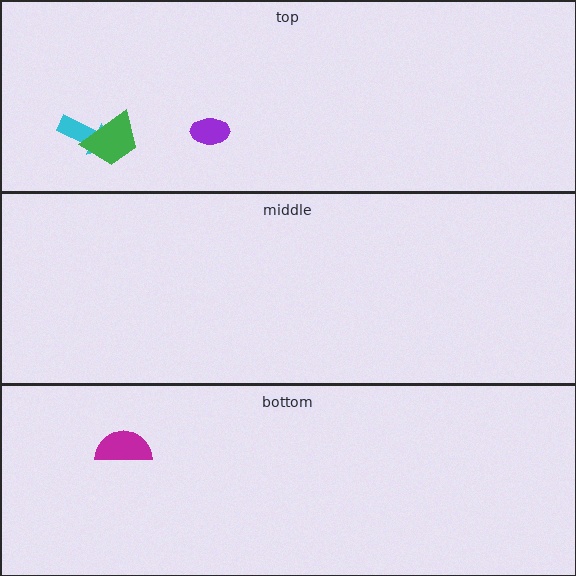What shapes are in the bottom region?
The magenta semicircle.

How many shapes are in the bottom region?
1.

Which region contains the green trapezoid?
The top region.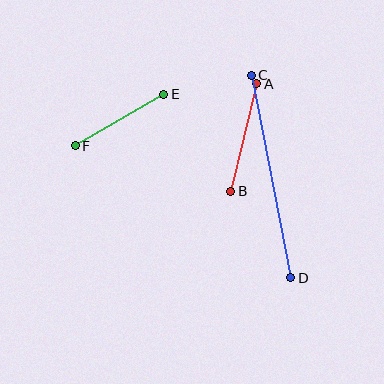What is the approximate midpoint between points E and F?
The midpoint is at approximately (119, 120) pixels.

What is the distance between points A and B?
The distance is approximately 111 pixels.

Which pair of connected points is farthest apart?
Points C and D are farthest apart.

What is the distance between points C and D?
The distance is approximately 206 pixels.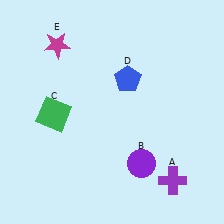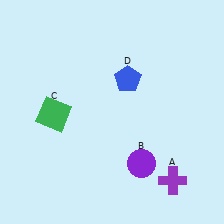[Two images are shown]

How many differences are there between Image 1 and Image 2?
There is 1 difference between the two images.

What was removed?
The magenta star (E) was removed in Image 2.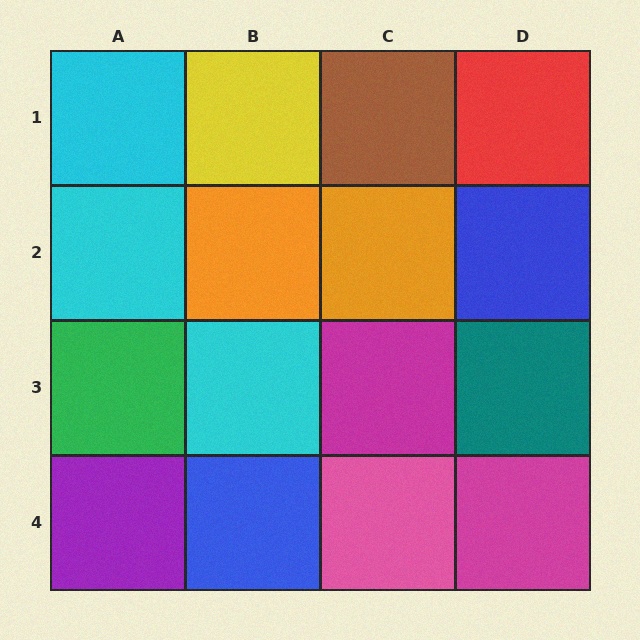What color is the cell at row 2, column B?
Orange.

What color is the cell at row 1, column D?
Red.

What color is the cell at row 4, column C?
Pink.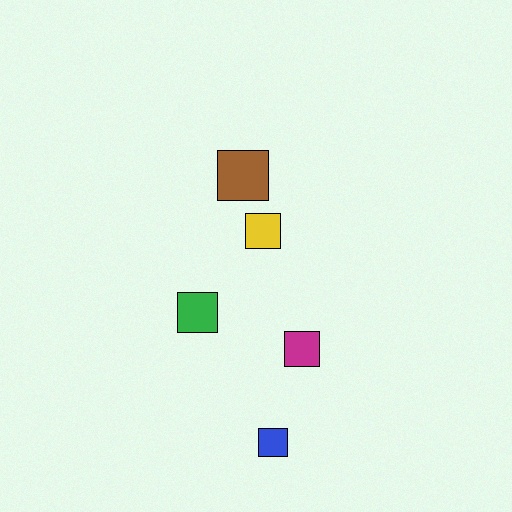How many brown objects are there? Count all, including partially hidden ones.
There is 1 brown object.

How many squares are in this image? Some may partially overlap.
There are 5 squares.